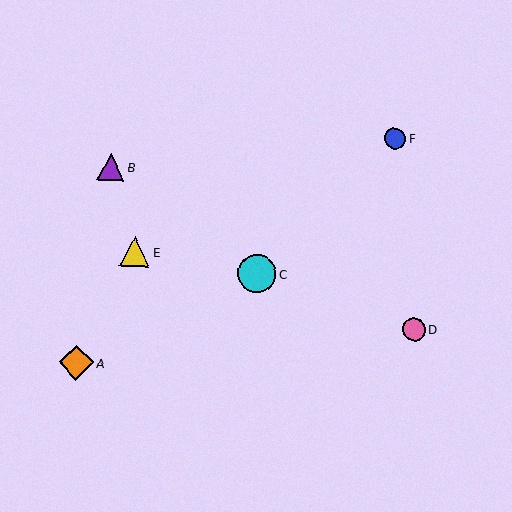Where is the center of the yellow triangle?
The center of the yellow triangle is at (135, 252).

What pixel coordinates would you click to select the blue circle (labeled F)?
Click at (395, 139) to select the blue circle F.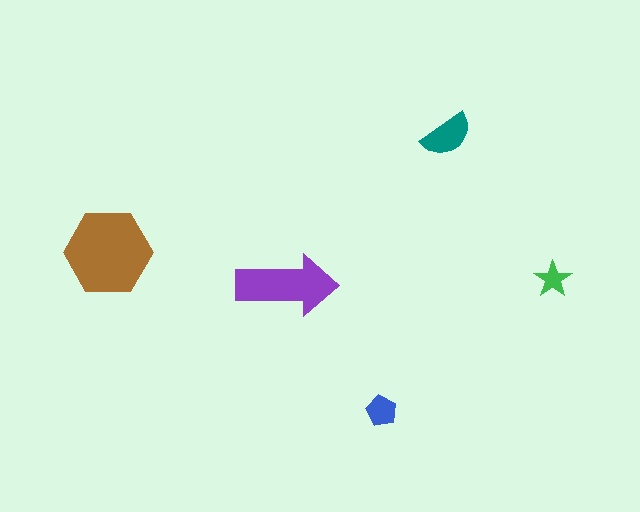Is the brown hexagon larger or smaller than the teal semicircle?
Larger.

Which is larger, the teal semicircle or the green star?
The teal semicircle.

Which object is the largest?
The brown hexagon.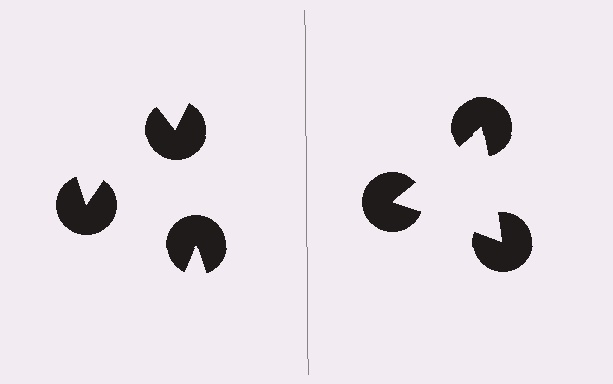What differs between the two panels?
The pac-man discs are positioned identically on both sides; only the wedge orientations differ. On the right they align to a triangle; on the left they are misaligned.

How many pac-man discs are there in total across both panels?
6 — 3 on each side.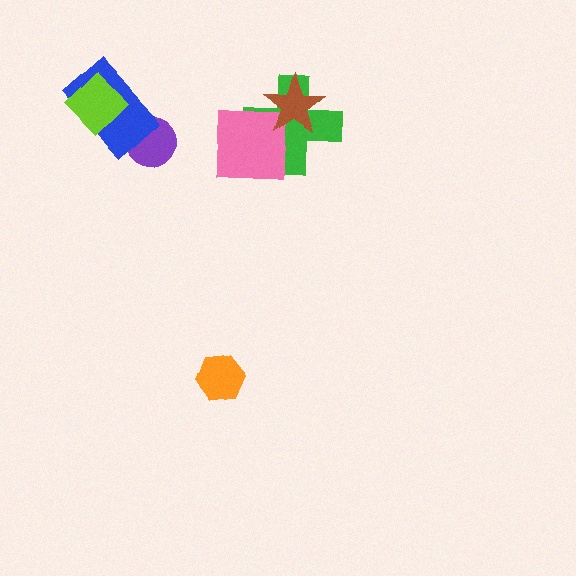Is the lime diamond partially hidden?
No, no other shape covers it.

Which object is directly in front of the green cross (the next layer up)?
The pink square is directly in front of the green cross.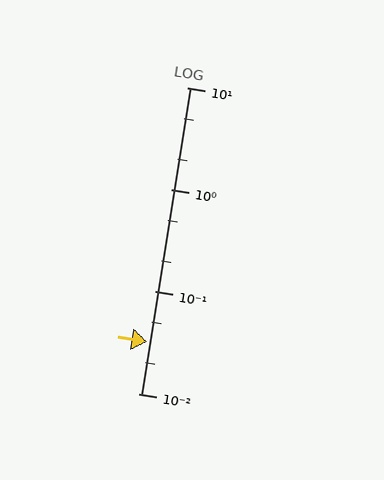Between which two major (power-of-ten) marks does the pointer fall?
The pointer is between 0.01 and 0.1.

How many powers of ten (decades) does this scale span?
The scale spans 3 decades, from 0.01 to 10.